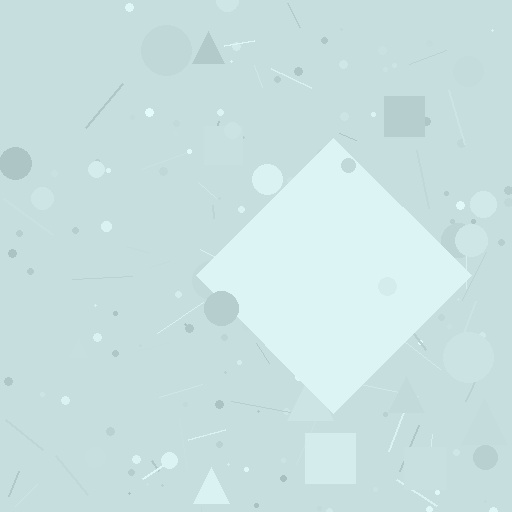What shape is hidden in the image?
A diamond is hidden in the image.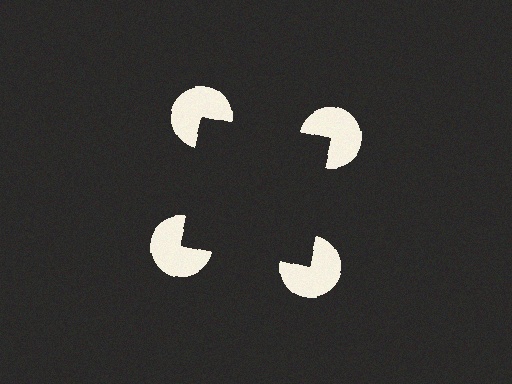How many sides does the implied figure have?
4 sides.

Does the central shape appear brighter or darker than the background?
It typically appears slightly darker than the background, even though no actual brightness change is drawn.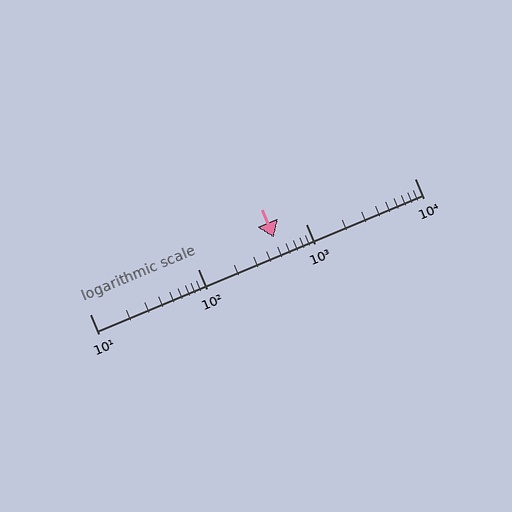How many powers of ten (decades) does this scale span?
The scale spans 3 decades, from 10 to 10000.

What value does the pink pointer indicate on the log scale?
The pointer indicates approximately 500.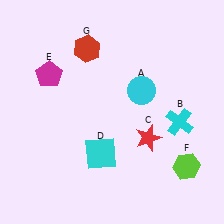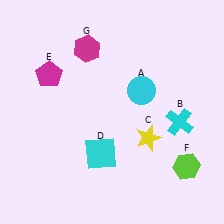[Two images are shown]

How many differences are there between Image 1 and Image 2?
There are 2 differences between the two images.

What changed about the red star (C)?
In Image 1, C is red. In Image 2, it changed to yellow.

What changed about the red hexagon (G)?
In Image 1, G is red. In Image 2, it changed to magenta.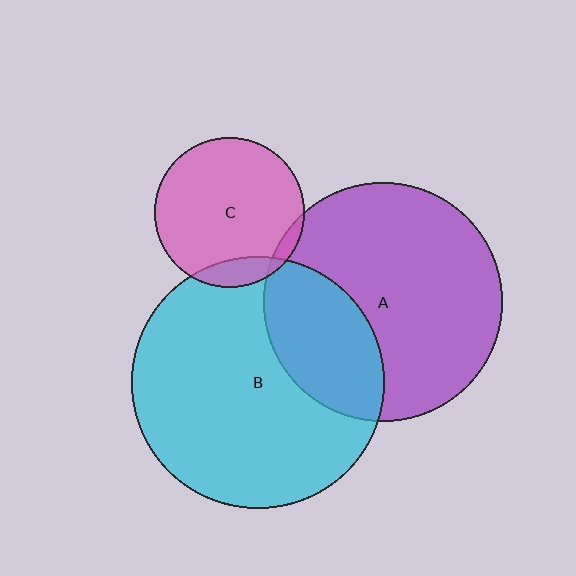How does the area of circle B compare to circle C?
Approximately 2.9 times.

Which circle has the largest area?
Circle B (cyan).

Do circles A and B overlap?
Yes.